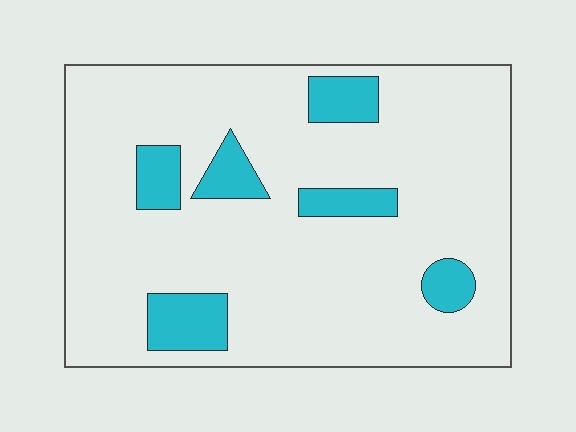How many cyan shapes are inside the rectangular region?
6.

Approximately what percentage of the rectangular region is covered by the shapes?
Approximately 15%.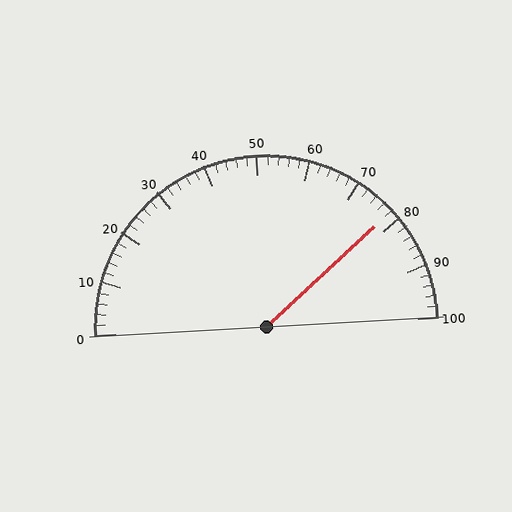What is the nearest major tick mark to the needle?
The nearest major tick mark is 80.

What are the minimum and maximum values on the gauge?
The gauge ranges from 0 to 100.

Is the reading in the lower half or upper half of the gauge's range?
The reading is in the upper half of the range (0 to 100).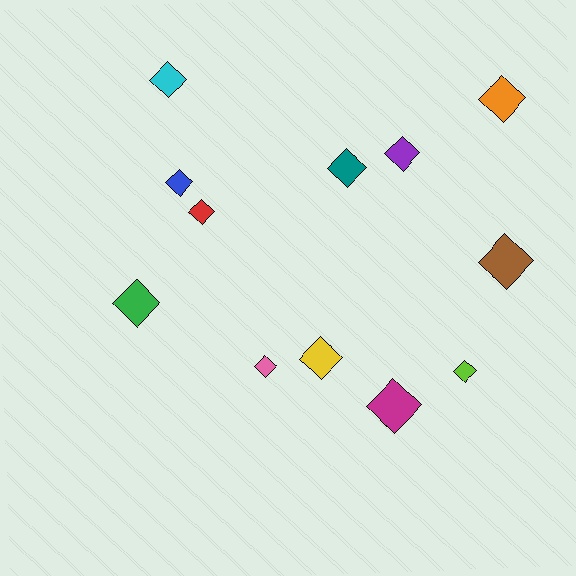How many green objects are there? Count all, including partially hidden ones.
There is 1 green object.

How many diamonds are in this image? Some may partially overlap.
There are 12 diamonds.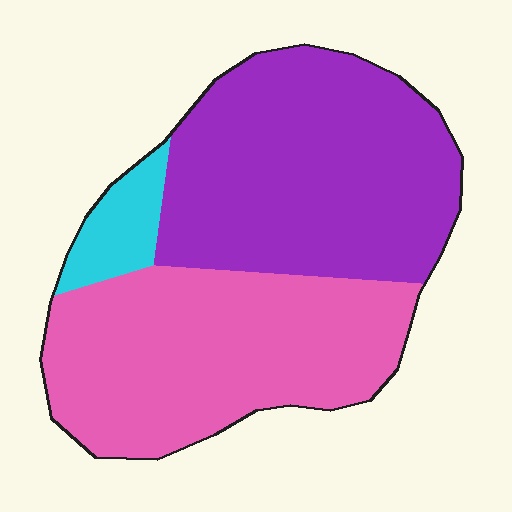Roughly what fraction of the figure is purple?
Purple covers roughly 50% of the figure.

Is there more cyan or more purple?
Purple.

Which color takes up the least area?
Cyan, at roughly 5%.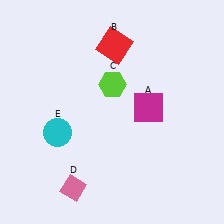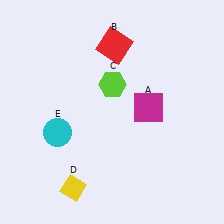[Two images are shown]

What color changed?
The diamond (D) changed from pink in Image 1 to yellow in Image 2.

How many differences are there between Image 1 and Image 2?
There is 1 difference between the two images.